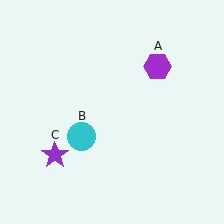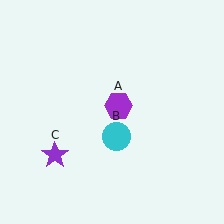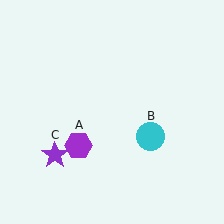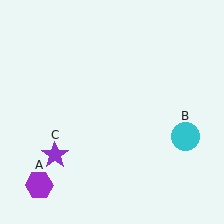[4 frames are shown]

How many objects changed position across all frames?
2 objects changed position: purple hexagon (object A), cyan circle (object B).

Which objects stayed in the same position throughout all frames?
Purple star (object C) remained stationary.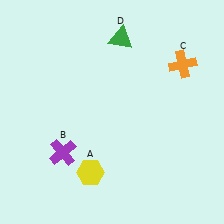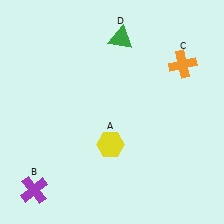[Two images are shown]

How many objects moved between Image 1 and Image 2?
2 objects moved between the two images.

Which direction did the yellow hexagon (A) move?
The yellow hexagon (A) moved up.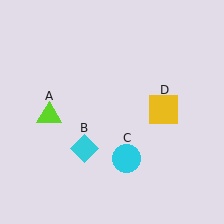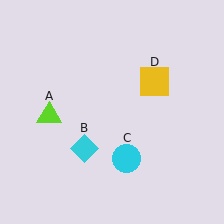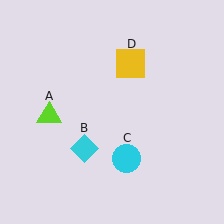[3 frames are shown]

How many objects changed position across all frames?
1 object changed position: yellow square (object D).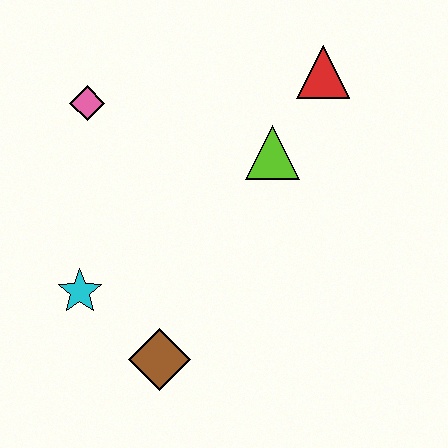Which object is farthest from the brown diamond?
The red triangle is farthest from the brown diamond.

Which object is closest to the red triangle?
The lime triangle is closest to the red triangle.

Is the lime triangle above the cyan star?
Yes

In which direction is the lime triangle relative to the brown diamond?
The lime triangle is above the brown diamond.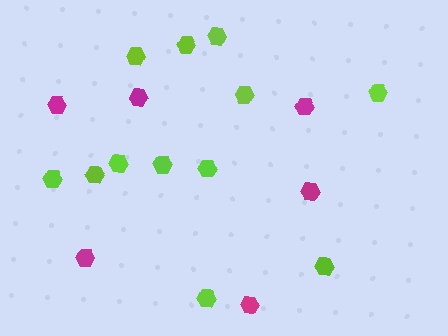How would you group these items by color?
There are 2 groups: one group of lime hexagons (12) and one group of magenta hexagons (6).